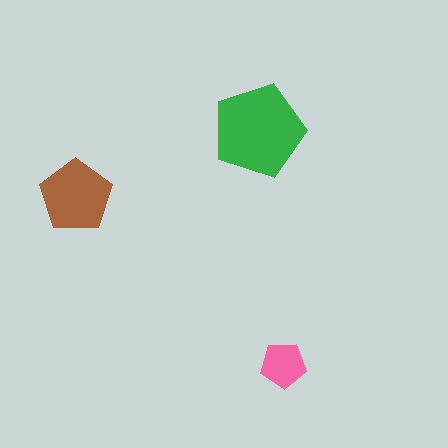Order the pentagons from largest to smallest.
the green one, the brown one, the pink one.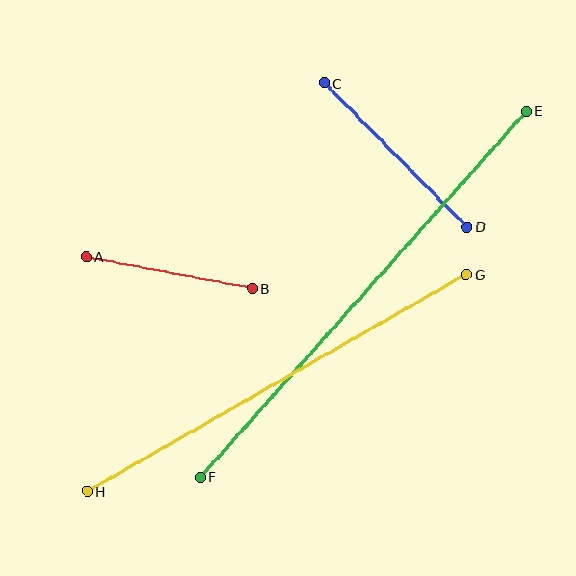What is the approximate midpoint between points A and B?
The midpoint is at approximately (169, 272) pixels.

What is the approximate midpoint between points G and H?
The midpoint is at approximately (277, 383) pixels.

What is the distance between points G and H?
The distance is approximately 436 pixels.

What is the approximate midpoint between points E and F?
The midpoint is at approximately (363, 294) pixels.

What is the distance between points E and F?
The distance is approximately 490 pixels.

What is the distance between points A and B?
The distance is approximately 169 pixels.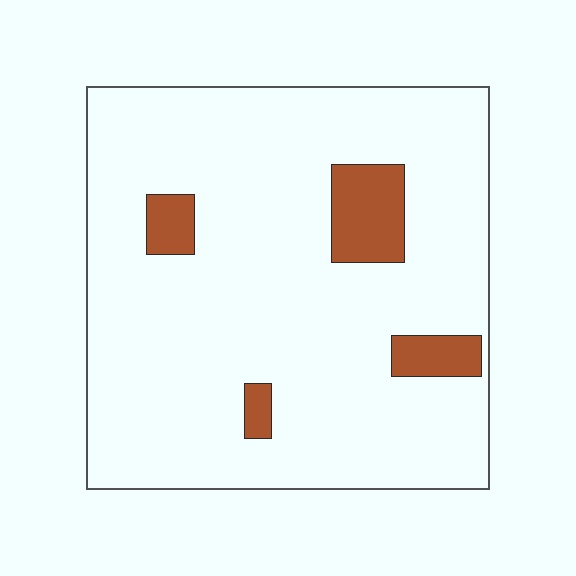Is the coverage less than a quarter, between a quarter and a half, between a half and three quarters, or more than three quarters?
Less than a quarter.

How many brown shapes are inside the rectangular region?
4.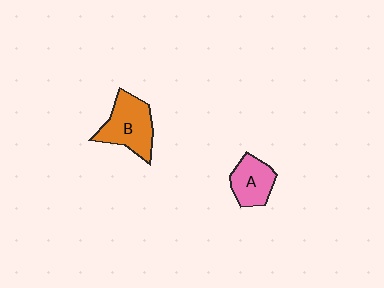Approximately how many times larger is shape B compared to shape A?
Approximately 1.4 times.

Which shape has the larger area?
Shape B (orange).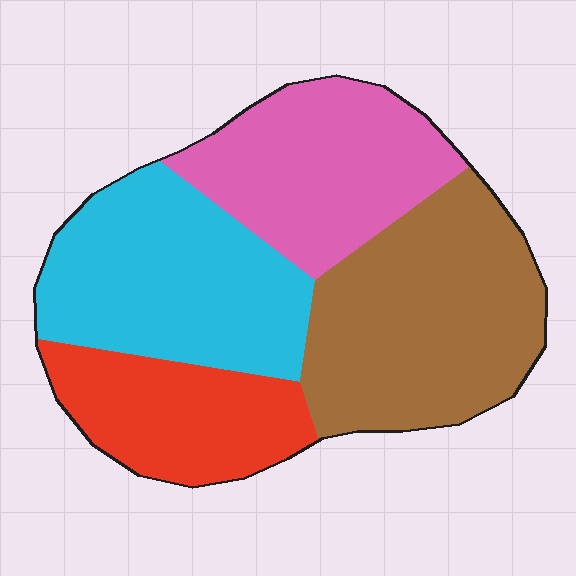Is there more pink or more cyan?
Cyan.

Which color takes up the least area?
Red, at roughly 20%.